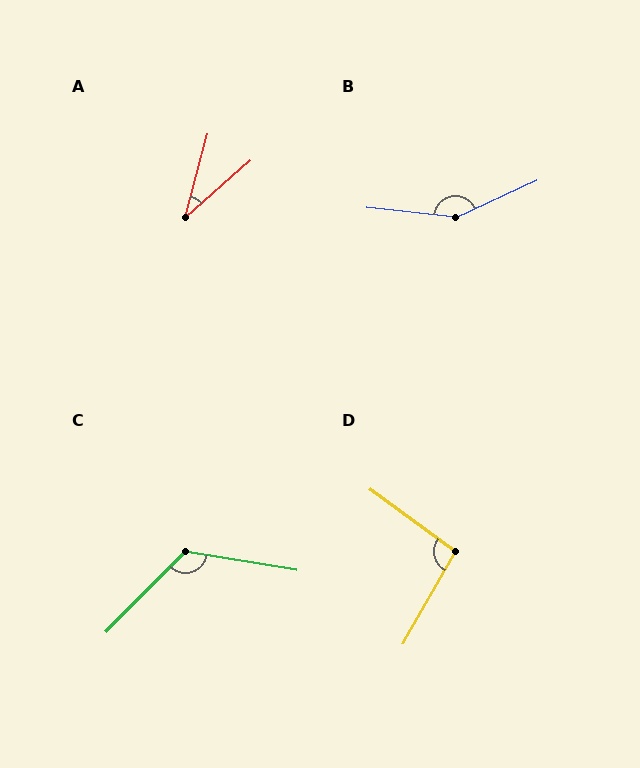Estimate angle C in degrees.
Approximately 125 degrees.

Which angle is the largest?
B, at approximately 149 degrees.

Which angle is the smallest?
A, at approximately 34 degrees.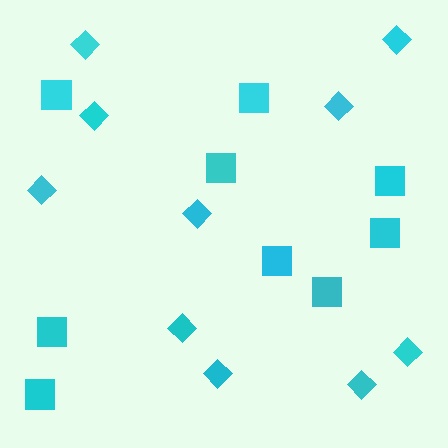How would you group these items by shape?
There are 2 groups: one group of diamonds (10) and one group of squares (9).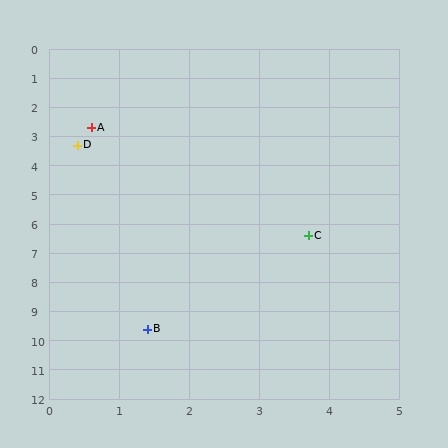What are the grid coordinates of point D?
Point D is at approximately (0.4, 3.3).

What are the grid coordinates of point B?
Point B is at approximately (1.4, 9.6).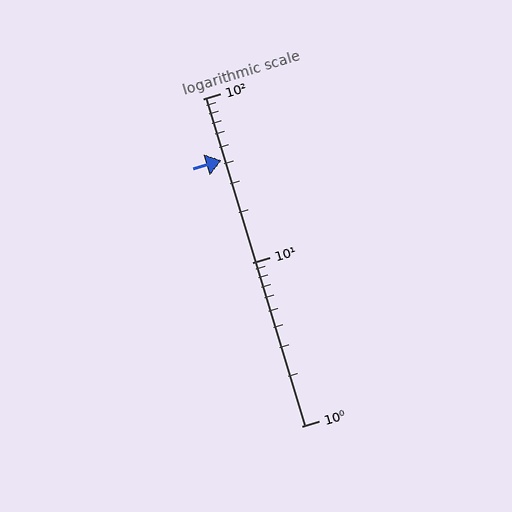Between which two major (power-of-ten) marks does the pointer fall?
The pointer is between 10 and 100.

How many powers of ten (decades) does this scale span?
The scale spans 2 decades, from 1 to 100.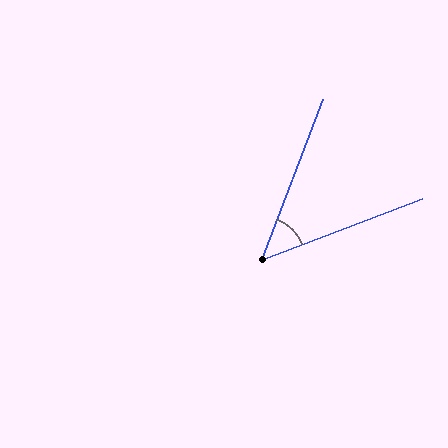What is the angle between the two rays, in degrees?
Approximately 48 degrees.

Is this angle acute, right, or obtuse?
It is acute.